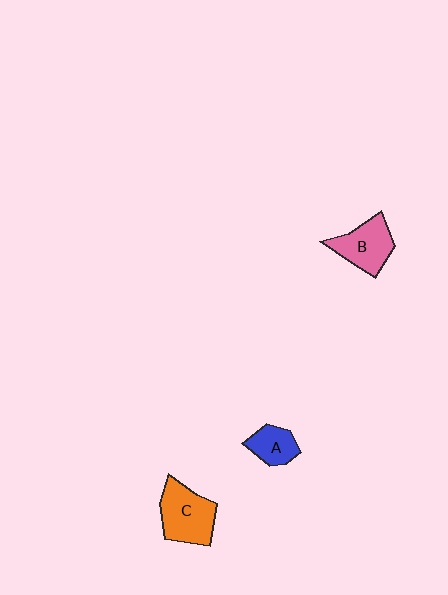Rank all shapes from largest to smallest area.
From largest to smallest: C (orange), B (pink), A (blue).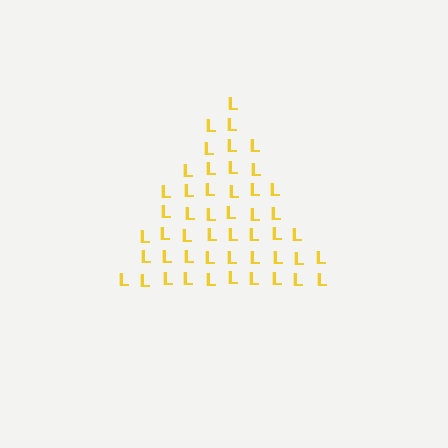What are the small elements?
The small elements are letter L's.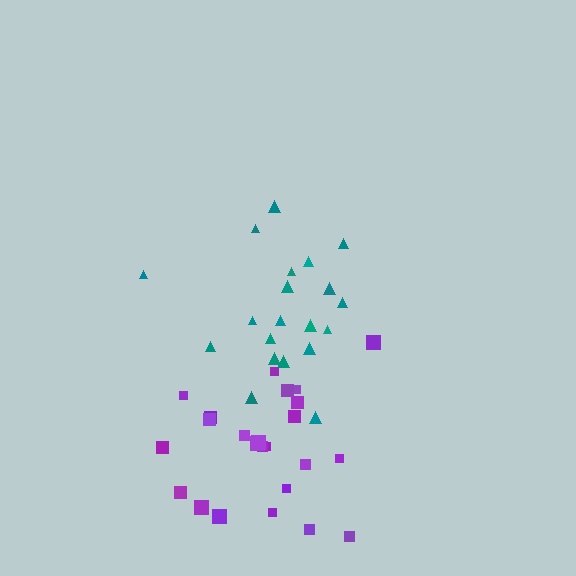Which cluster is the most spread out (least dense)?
Teal.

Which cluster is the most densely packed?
Purple.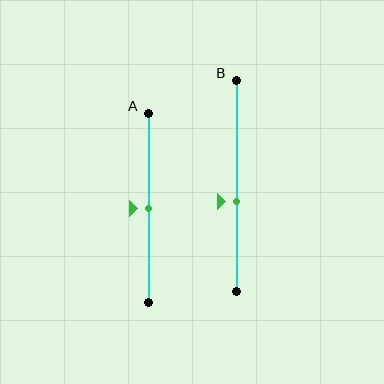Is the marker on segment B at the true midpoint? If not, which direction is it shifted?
No, the marker on segment B is shifted downward by about 8% of the segment length.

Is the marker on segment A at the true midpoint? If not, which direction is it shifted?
Yes, the marker on segment A is at the true midpoint.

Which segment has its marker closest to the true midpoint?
Segment A has its marker closest to the true midpoint.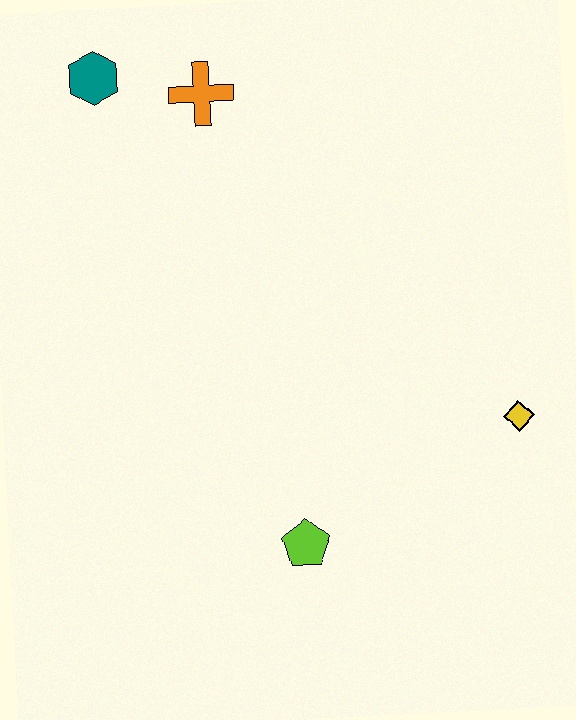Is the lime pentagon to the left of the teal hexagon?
No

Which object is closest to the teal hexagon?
The orange cross is closest to the teal hexagon.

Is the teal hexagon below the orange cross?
No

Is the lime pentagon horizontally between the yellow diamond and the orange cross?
Yes